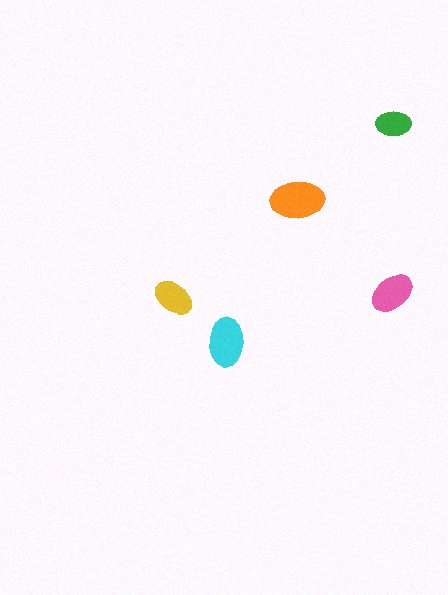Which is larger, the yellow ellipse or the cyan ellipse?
The cyan one.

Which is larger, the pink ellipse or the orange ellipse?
The orange one.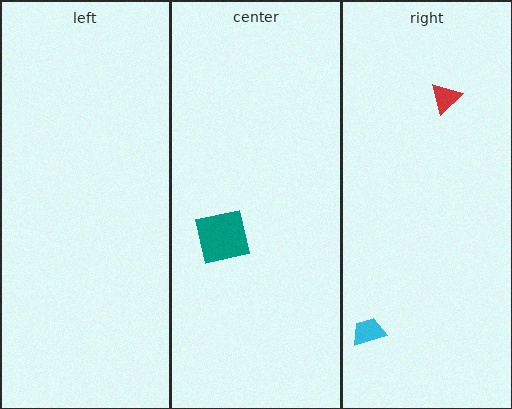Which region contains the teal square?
The center region.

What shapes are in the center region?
The teal square.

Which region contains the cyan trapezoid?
The right region.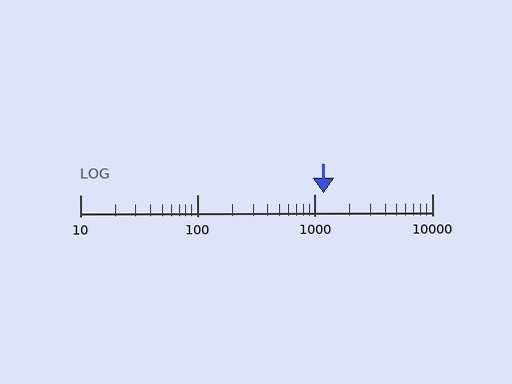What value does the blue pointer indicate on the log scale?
The pointer indicates approximately 1200.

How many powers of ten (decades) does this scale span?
The scale spans 3 decades, from 10 to 10000.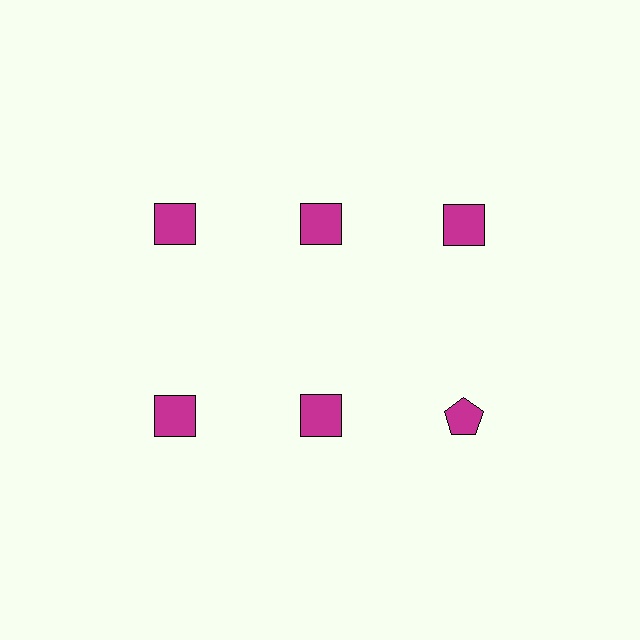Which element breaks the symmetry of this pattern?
The magenta pentagon in the second row, center column breaks the symmetry. All other shapes are magenta squares.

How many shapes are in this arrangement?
There are 6 shapes arranged in a grid pattern.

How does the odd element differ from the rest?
It has a different shape: pentagon instead of square.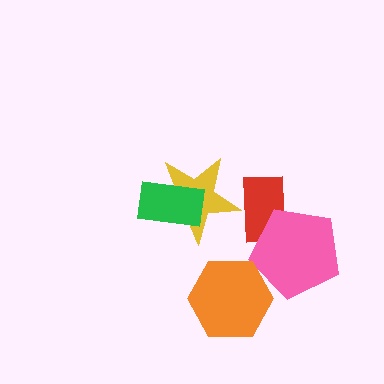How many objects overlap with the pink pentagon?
2 objects overlap with the pink pentagon.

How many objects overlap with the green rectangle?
1 object overlaps with the green rectangle.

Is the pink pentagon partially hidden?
Yes, it is partially covered by another shape.